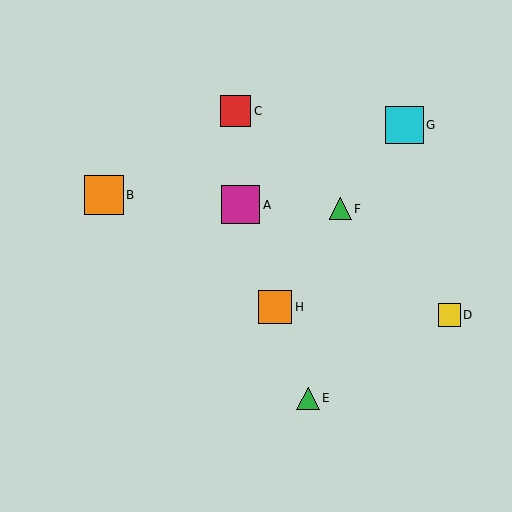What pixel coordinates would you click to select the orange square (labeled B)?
Click at (104, 195) to select the orange square B.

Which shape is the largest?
The orange square (labeled B) is the largest.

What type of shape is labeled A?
Shape A is a magenta square.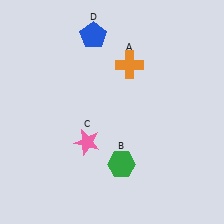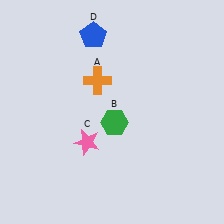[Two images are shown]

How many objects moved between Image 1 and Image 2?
2 objects moved between the two images.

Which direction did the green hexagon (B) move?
The green hexagon (B) moved up.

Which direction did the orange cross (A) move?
The orange cross (A) moved left.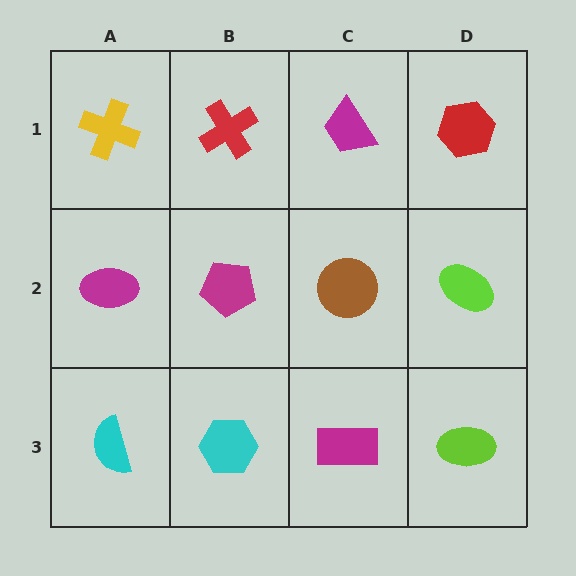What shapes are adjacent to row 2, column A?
A yellow cross (row 1, column A), a cyan semicircle (row 3, column A), a magenta pentagon (row 2, column B).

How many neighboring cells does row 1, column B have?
3.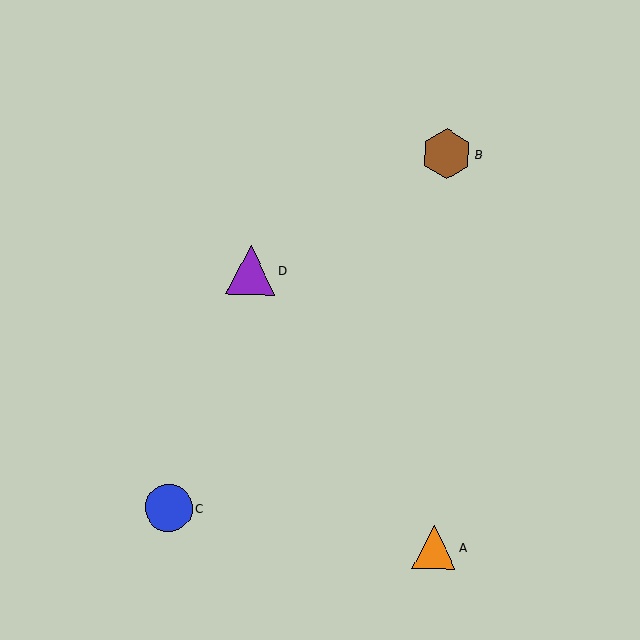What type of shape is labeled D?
Shape D is a purple triangle.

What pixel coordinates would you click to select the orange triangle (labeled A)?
Click at (434, 547) to select the orange triangle A.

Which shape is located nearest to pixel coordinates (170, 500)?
The blue circle (labeled C) at (169, 508) is nearest to that location.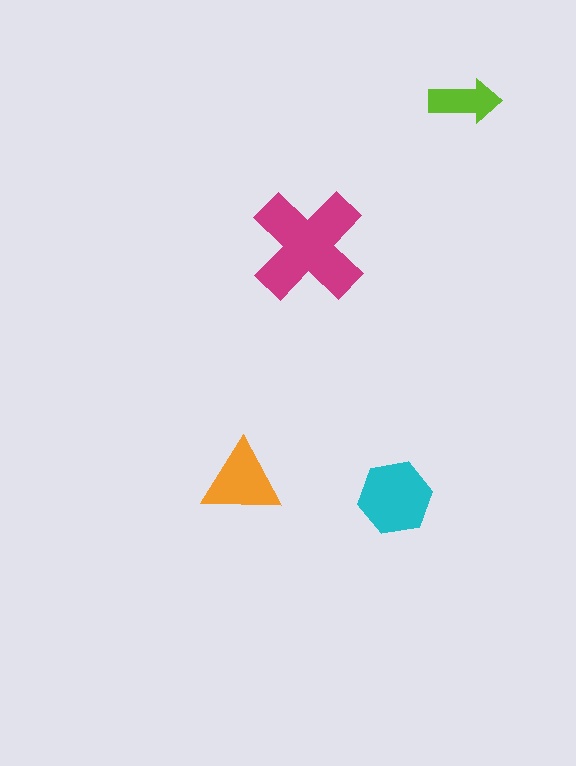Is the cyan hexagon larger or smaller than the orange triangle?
Larger.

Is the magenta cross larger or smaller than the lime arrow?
Larger.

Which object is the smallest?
The lime arrow.